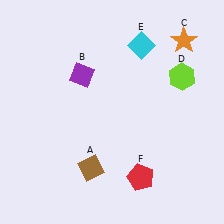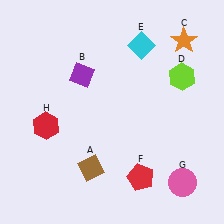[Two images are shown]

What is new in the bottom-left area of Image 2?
A red hexagon (H) was added in the bottom-left area of Image 2.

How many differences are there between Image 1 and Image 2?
There are 2 differences between the two images.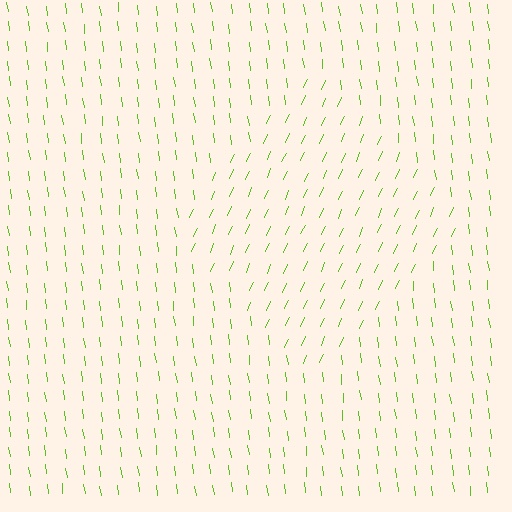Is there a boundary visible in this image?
Yes, there is a texture boundary formed by a change in line orientation.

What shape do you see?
I see a diamond.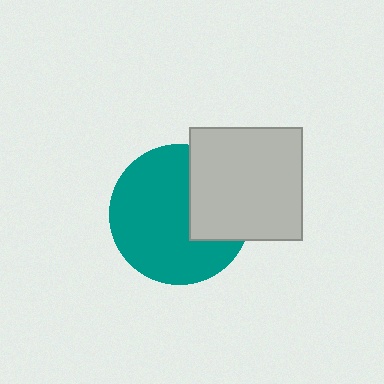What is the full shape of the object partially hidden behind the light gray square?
The partially hidden object is a teal circle.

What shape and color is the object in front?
The object in front is a light gray square.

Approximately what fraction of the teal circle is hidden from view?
Roughly 31% of the teal circle is hidden behind the light gray square.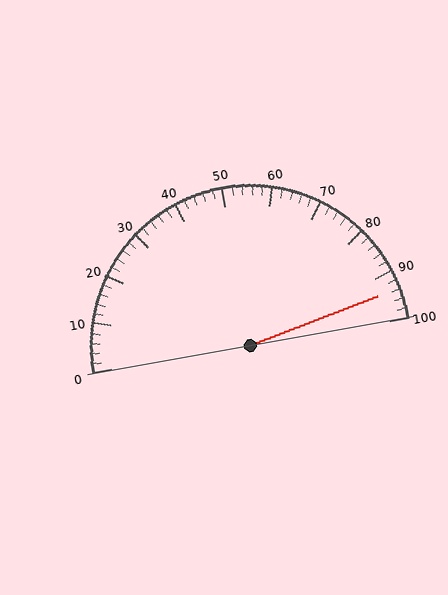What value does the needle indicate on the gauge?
The needle indicates approximately 94.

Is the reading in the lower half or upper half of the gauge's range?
The reading is in the upper half of the range (0 to 100).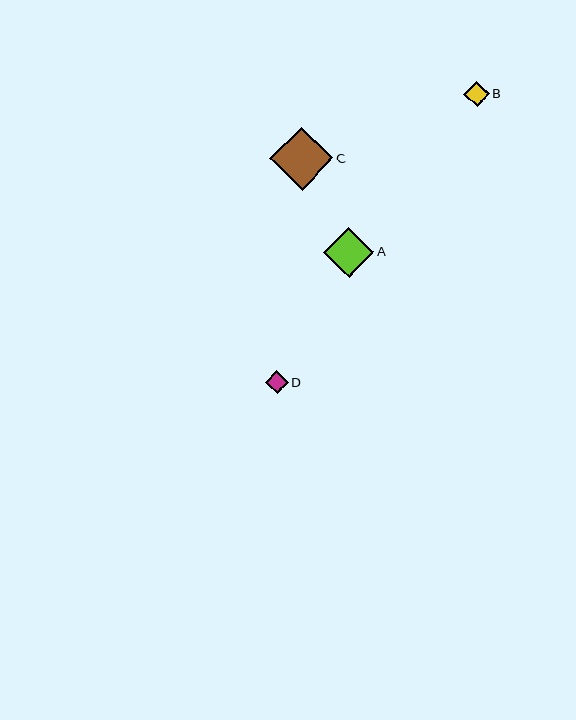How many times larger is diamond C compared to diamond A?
Diamond C is approximately 1.3 times the size of diamond A.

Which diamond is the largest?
Diamond C is the largest with a size of approximately 63 pixels.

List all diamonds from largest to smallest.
From largest to smallest: C, A, B, D.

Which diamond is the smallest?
Diamond D is the smallest with a size of approximately 23 pixels.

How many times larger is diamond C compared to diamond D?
Diamond C is approximately 2.8 times the size of diamond D.